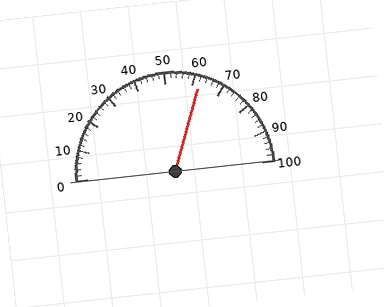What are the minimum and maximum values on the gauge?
The gauge ranges from 0 to 100.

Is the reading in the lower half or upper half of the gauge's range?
The reading is in the upper half of the range (0 to 100).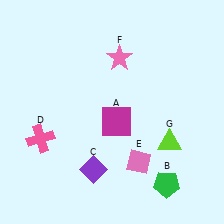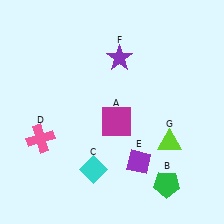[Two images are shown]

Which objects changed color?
C changed from purple to cyan. E changed from pink to purple. F changed from pink to purple.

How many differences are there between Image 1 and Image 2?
There are 3 differences between the two images.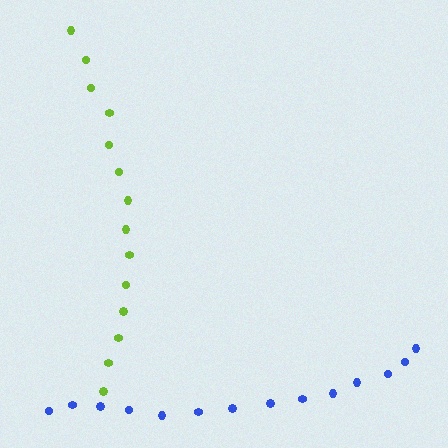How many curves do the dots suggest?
There are 2 distinct paths.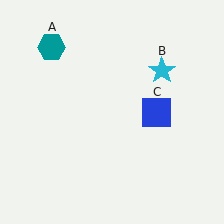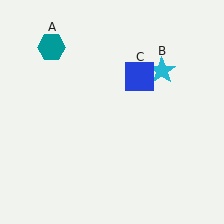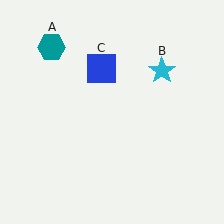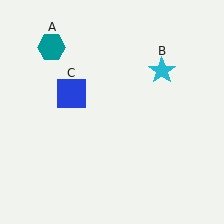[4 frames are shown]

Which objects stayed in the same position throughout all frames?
Teal hexagon (object A) and cyan star (object B) remained stationary.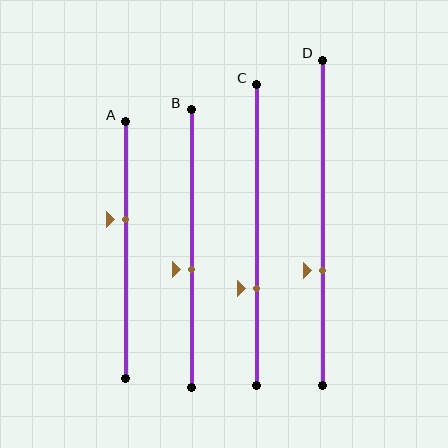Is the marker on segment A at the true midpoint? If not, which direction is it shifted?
No, the marker on segment A is shifted upward by about 12% of the segment length.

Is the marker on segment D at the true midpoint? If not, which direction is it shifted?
No, the marker on segment D is shifted downward by about 15% of the segment length.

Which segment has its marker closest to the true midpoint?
Segment B has its marker closest to the true midpoint.